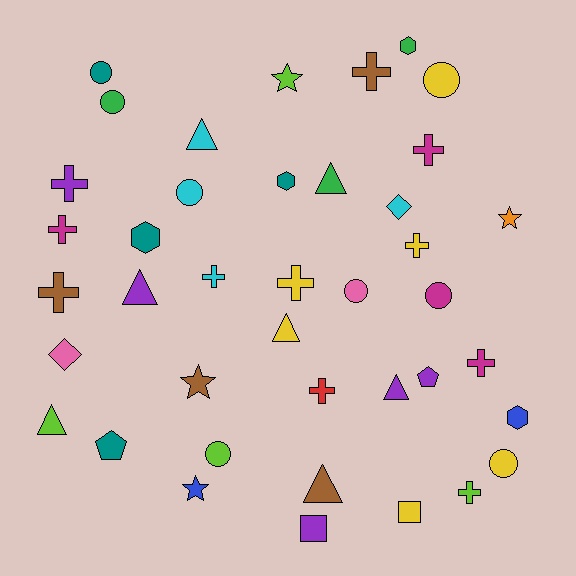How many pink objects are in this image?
There are 2 pink objects.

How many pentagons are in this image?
There are 2 pentagons.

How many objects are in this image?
There are 40 objects.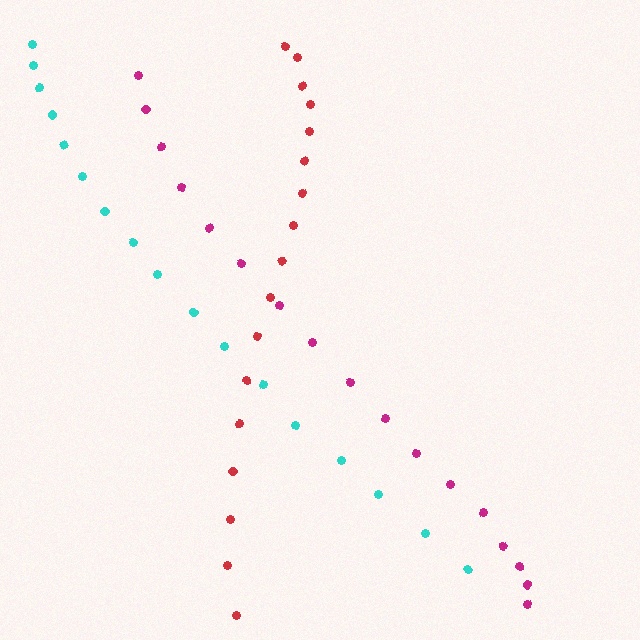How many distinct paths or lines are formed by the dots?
There are 3 distinct paths.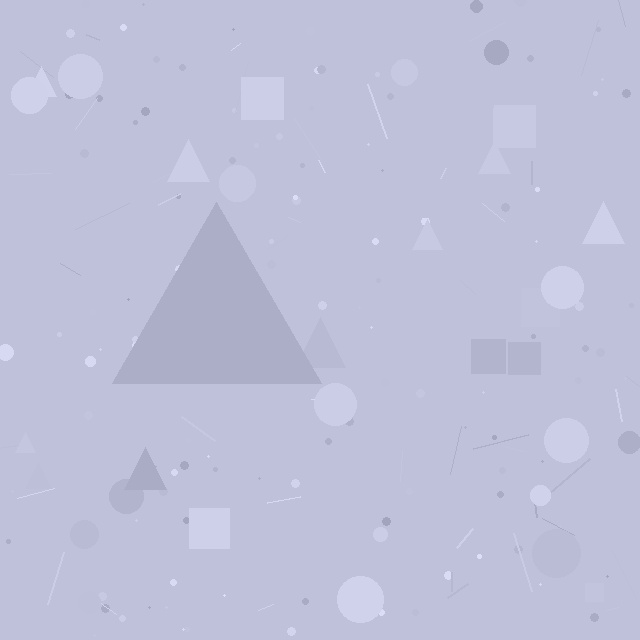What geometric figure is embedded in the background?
A triangle is embedded in the background.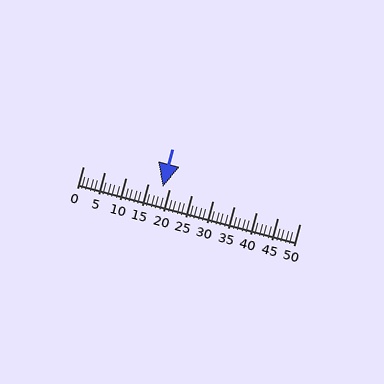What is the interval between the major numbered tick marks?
The major tick marks are spaced 5 units apart.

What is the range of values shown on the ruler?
The ruler shows values from 0 to 50.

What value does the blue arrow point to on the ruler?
The blue arrow points to approximately 18.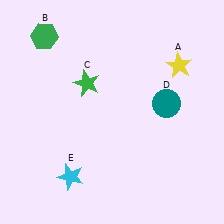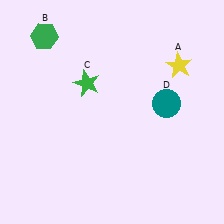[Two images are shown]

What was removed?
The cyan star (E) was removed in Image 2.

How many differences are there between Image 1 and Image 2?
There is 1 difference between the two images.